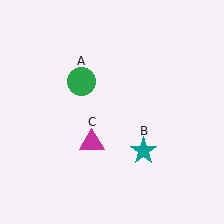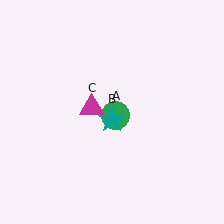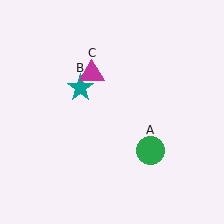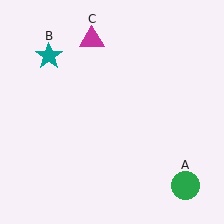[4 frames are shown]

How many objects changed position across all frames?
3 objects changed position: green circle (object A), teal star (object B), magenta triangle (object C).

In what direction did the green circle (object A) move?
The green circle (object A) moved down and to the right.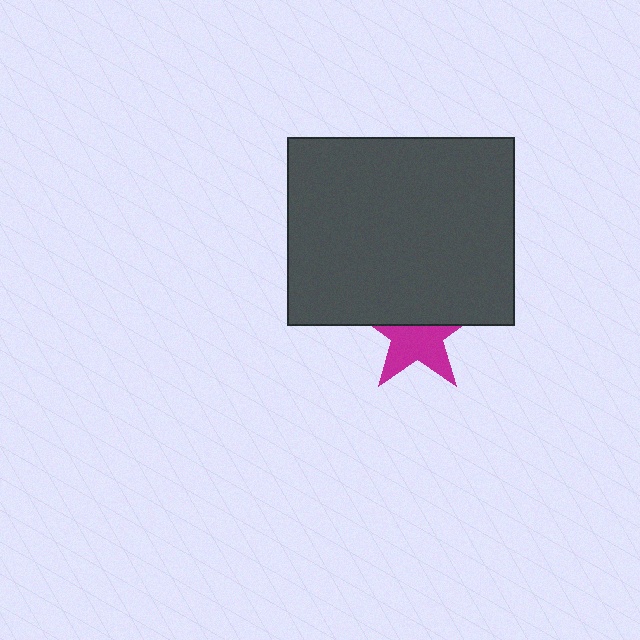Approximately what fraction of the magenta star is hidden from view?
Roughly 43% of the magenta star is hidden behind the dark gray rectangle.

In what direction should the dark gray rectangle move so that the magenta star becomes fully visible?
The dark gray rectangle should move up. That is the shortest direction to clear the overlap and leave the magenta star fully visible.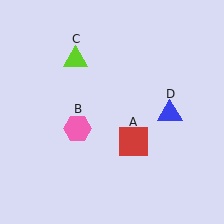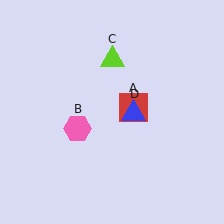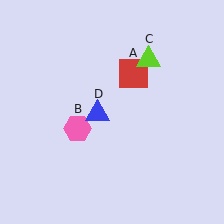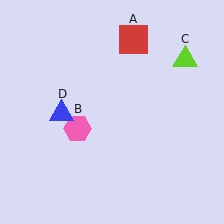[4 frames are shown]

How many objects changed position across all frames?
3 objects changed position: red square (object A), lime triangle (object C), blue triangle (object D).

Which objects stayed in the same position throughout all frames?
Pink hexagon (object B) remained stationary.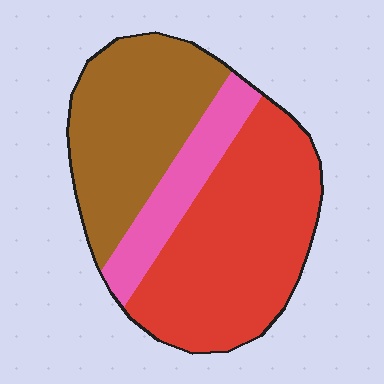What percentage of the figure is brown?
Brown covers 36% of the figure.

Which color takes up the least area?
Pink, at roughly 15%.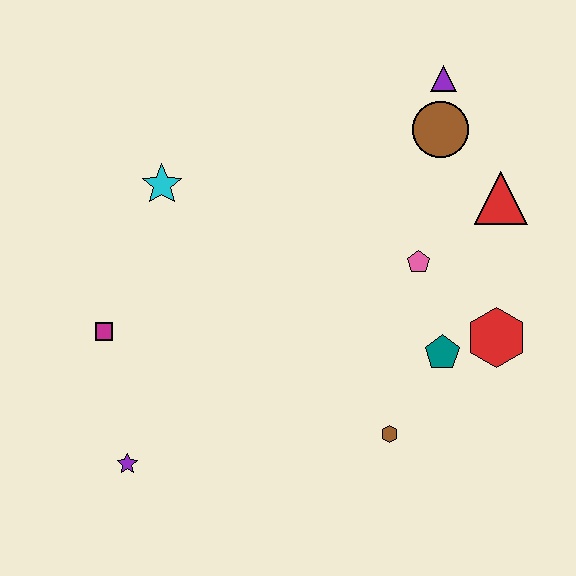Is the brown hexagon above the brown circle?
No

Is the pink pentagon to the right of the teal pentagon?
No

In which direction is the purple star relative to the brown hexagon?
The purple star is to the left of the brown hexagon.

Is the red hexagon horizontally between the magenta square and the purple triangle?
No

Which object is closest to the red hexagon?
The teal pentagon is closest to the red hexagon.